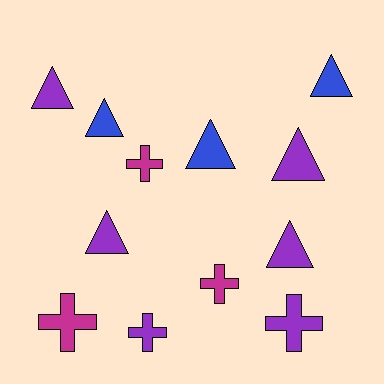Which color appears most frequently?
Purple, with 6 objects.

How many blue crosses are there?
There are no blue crosses.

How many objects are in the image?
There are 12 objects.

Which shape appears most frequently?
Triangle, with 7 objects.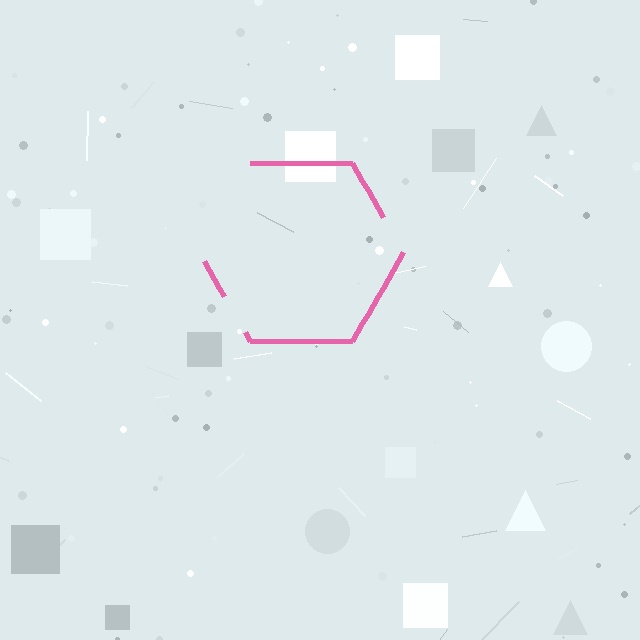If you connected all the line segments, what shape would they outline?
They would outline a hexagon.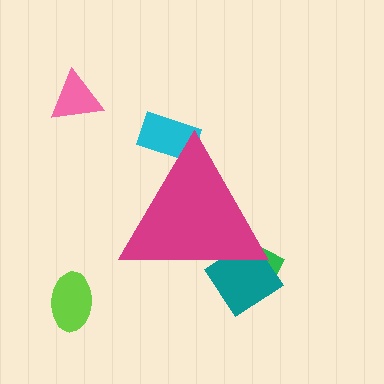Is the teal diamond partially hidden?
Yes, the teal diamond is partially hidden behind the magenta triangle.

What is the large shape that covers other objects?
A magenta triangle.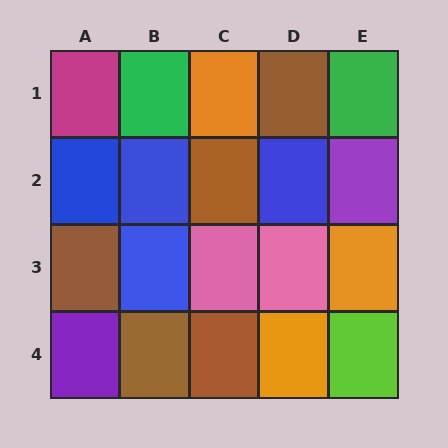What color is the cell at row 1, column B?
Green.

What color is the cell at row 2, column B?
Blue.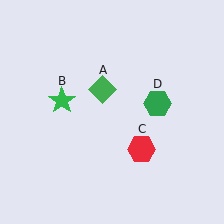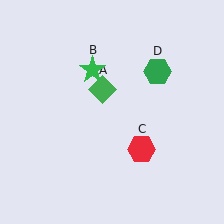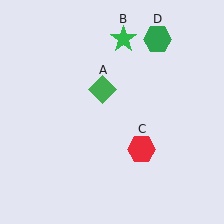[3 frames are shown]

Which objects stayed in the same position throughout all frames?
Green diamond (object A) and red hexagon (object C) remained stationary.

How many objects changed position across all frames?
2 objects changed position: green star (object B), green hexagon (object D).